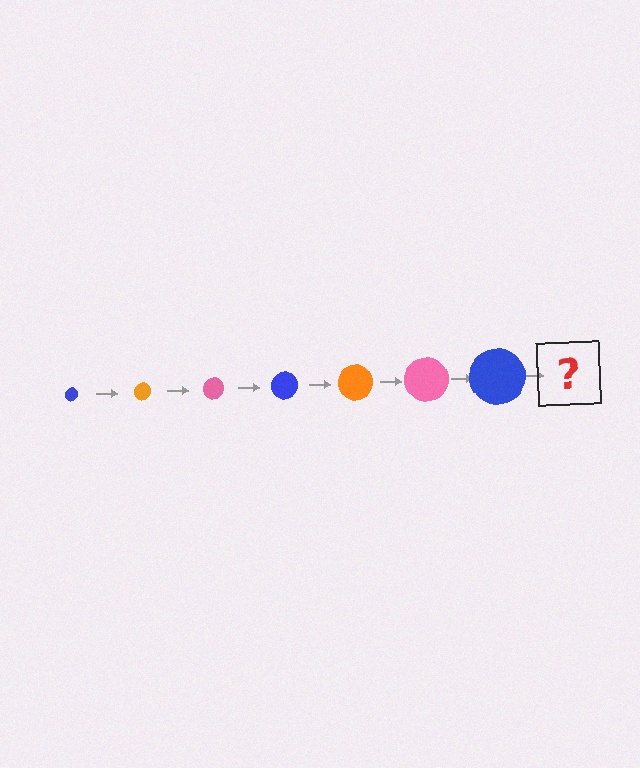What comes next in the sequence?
The next element should be an orange circle, larger than the previous one.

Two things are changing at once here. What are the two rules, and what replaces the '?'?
The two rules are that the circle grows larger each step and the color cycles through blue, orange, and pink. The '?' should be an orange circle, larger than the previous one.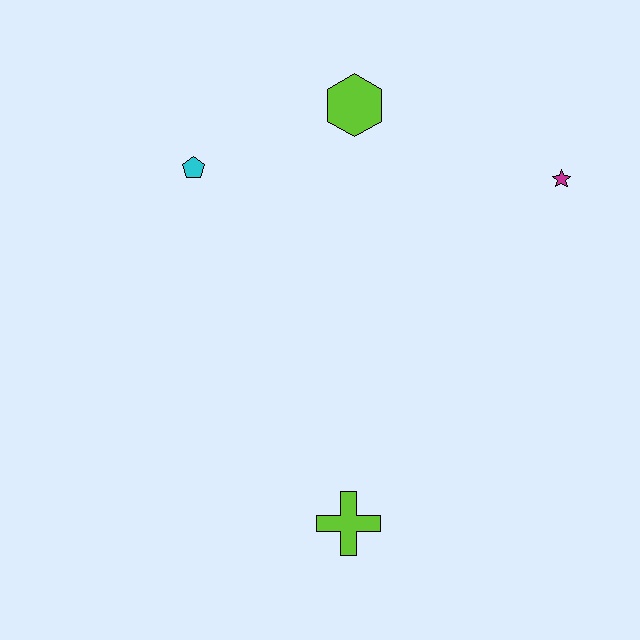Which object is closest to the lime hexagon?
The cyan pentagon is closest to the lime hexagon.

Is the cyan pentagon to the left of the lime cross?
Yes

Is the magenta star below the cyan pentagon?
Yes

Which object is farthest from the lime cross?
The lime hexagon is farthest from the lime cross.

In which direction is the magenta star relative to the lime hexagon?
The magenta star is to the right of the lime hexagon.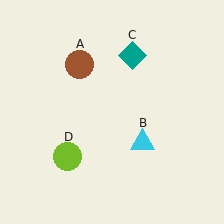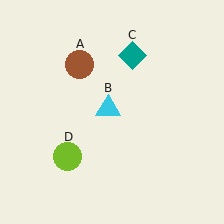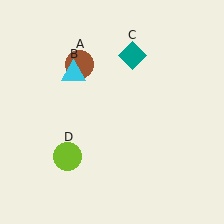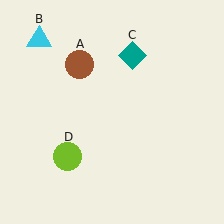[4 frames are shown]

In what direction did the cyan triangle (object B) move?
The cyan triangle (object B) moved up and to the left.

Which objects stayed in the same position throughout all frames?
Brown circle (object A) and teal diamond (object C) and lime circle (object D) remained stationary.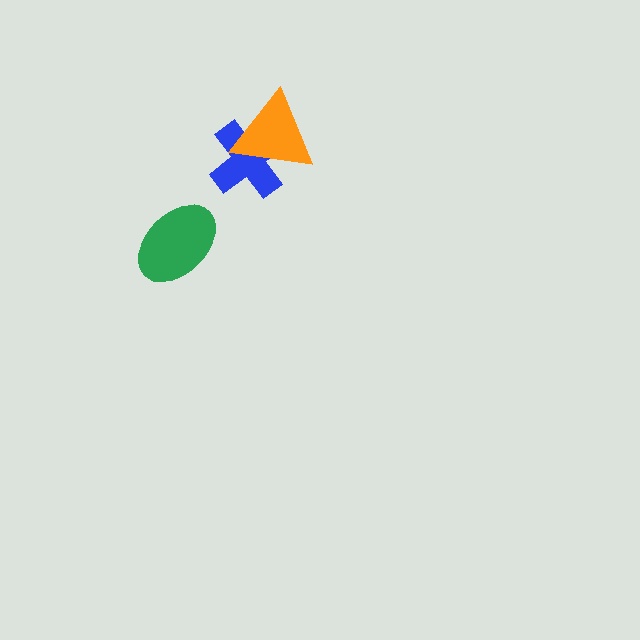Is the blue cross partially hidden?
Yes, it is partially covered by another shape.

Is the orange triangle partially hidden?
No, no other shape covers it.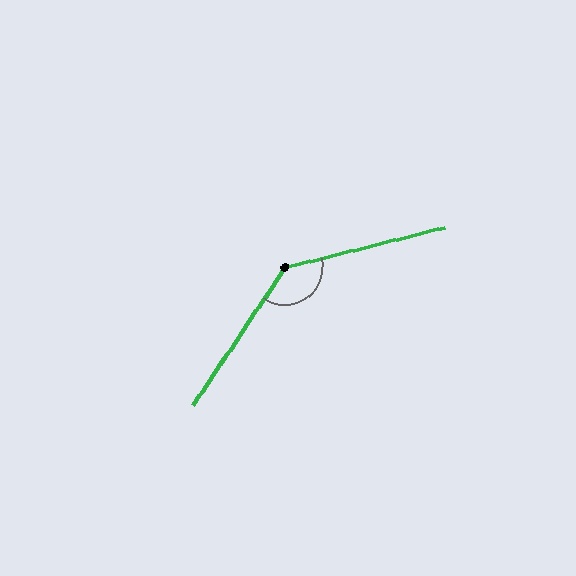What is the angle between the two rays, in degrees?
Approximately 138 degrees.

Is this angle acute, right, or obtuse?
It is obtuse.